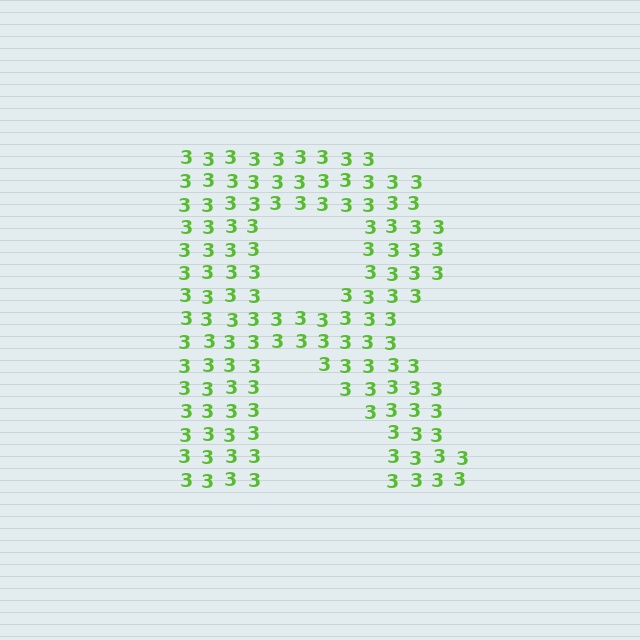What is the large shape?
The large shape is the letter R.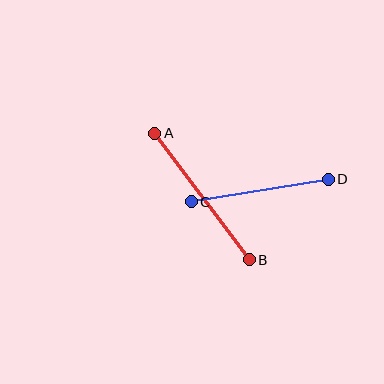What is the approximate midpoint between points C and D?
The midpoint is at approximately (260, 190) pixels.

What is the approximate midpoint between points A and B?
The midpoint is at approximately (202, 197) pixels.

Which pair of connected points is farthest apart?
Points A and B are farthest apart.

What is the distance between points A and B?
The distance is approximately 158 pixels.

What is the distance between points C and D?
The distance is approximately 139 pixels.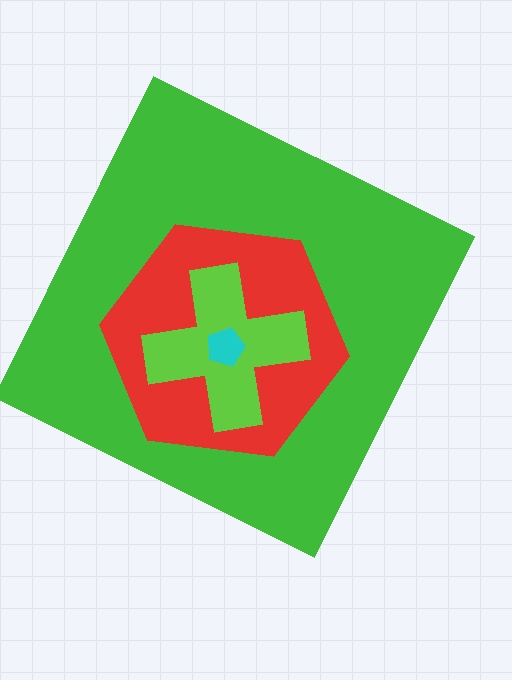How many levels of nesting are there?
4.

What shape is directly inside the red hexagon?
The lime cross.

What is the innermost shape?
The cyan pentagon.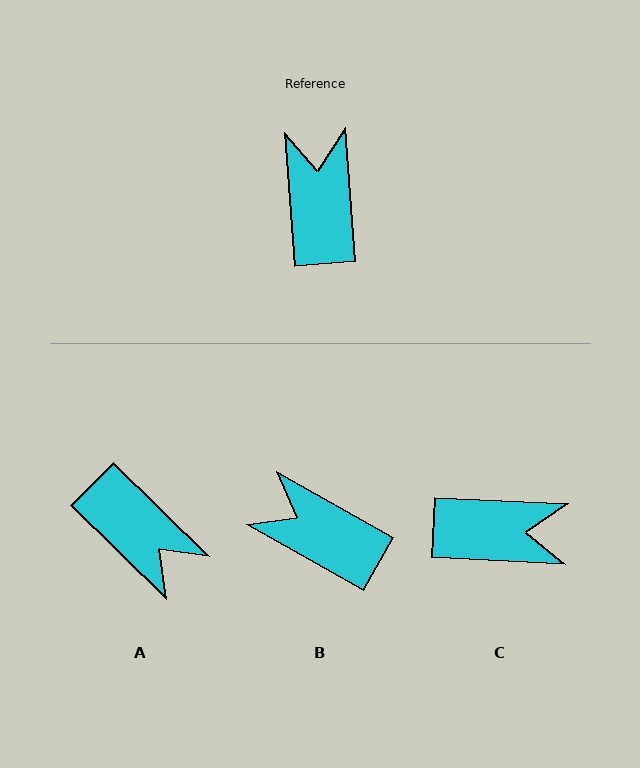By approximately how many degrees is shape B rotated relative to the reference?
Approximately 56 degrees counter-clockwise.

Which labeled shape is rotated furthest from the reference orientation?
A, about 139 degrees away.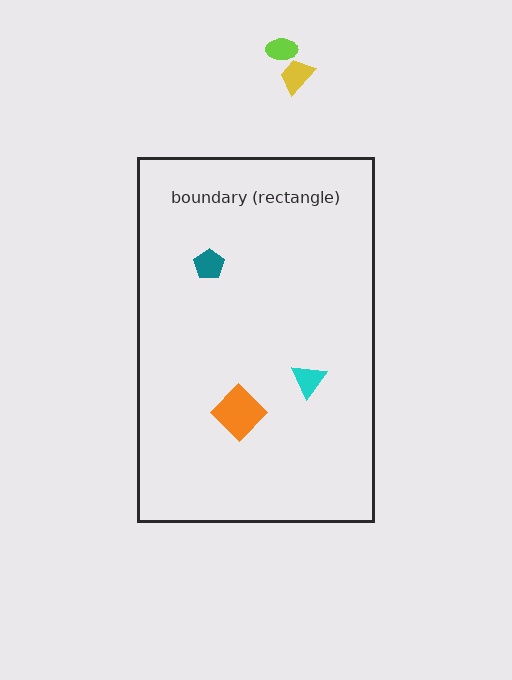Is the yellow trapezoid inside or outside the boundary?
Outside.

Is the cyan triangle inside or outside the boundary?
Inside.